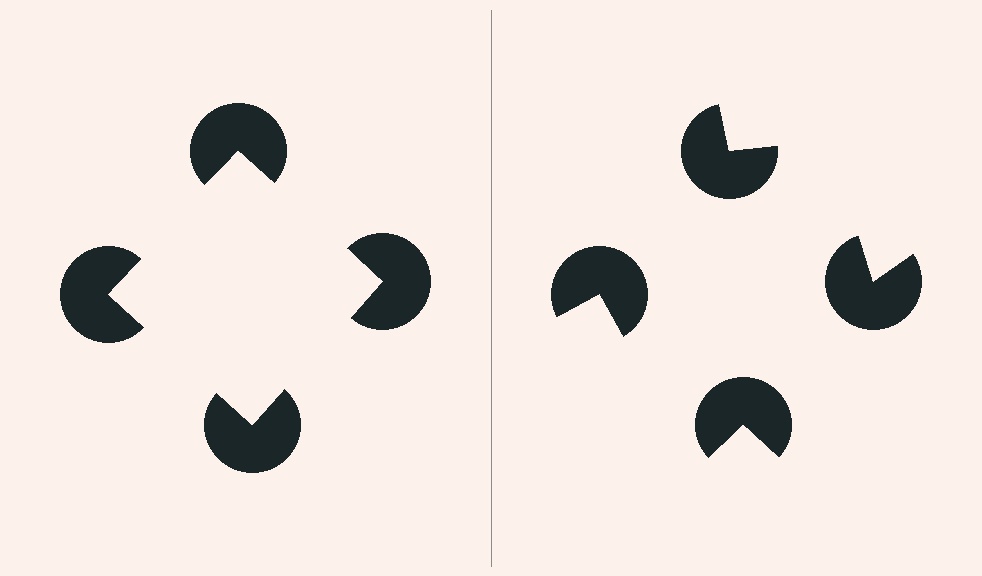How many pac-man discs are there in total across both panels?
8 — 4 on each side.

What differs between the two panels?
The pac-man discs are positioned identically on both sides; only the wedge orientations differ. On the left they align to a square; on the right they are misaligned.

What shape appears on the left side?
An illusory square.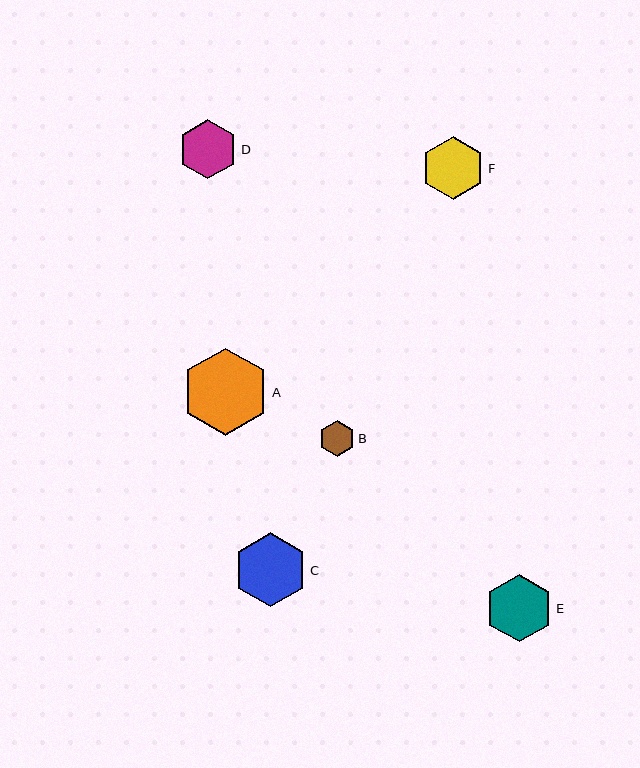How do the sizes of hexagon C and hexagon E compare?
Hexagon C and hexagon E are approximately the same size.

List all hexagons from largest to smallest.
From largest to smallest: A, C, E, F, D, B.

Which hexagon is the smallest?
Hexagon B is the smallest with a size of approximately 36 pixels.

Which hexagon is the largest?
Hexagon A is the largest with a size of approximately 87 pixels.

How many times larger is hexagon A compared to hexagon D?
Hexagon A is approximately 1.5 times the size of hexagon D.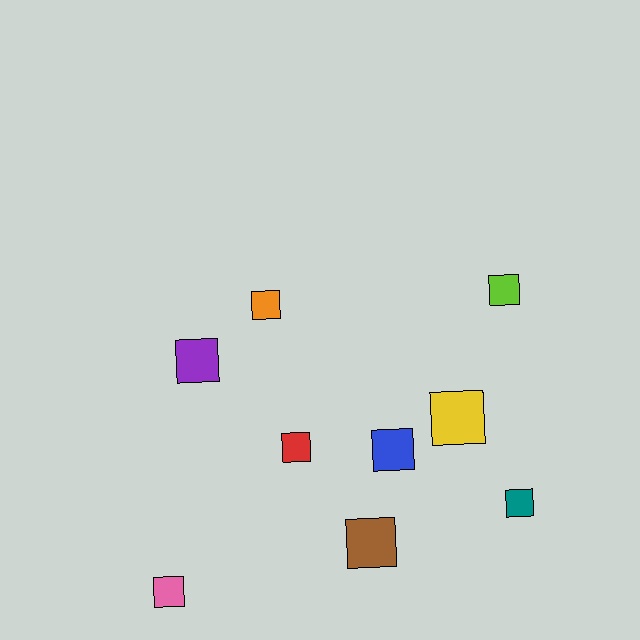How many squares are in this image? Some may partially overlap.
There are 9 squares.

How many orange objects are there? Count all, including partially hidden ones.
There is 1 orange object.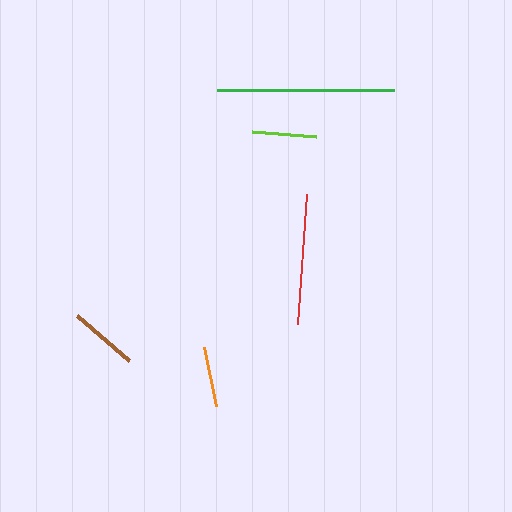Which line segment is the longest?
The green line is the longest at approximately 177 pixels.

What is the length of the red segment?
The red segment is approximately 130 pixels long.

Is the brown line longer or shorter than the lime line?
The brown line is longer than the lime line.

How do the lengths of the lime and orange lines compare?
The lime and orange lines are approximately the same length.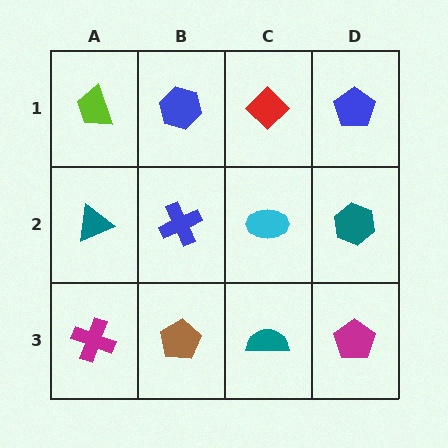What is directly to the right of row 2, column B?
A cyan ellipse.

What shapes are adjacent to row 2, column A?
A lime trapezoid (row 1, column A), a magenta cross (row 3, column A), a blue cross (row 2, column B).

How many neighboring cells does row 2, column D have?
3.